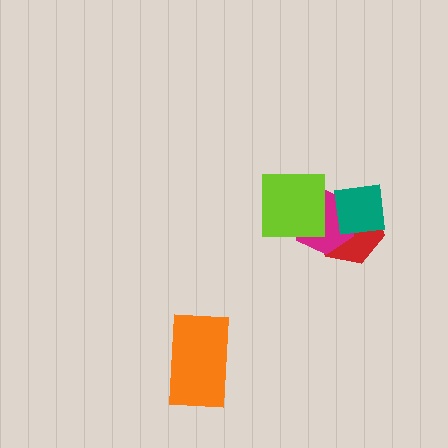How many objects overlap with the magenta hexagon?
3 objects overlap with the magenta hexagon.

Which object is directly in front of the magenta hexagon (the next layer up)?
The teal square is directly in front of the magenta hexagon.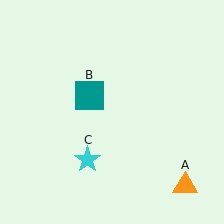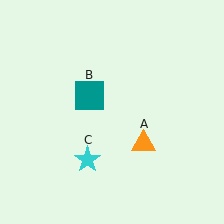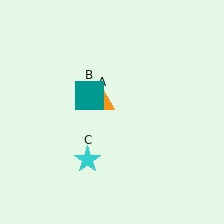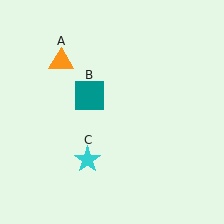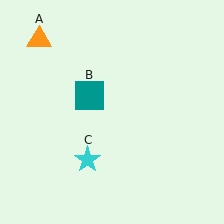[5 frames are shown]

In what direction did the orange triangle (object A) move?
The orange triangle (object A) moved up and to the left.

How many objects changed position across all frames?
1 object changed position: orange triangle (object A).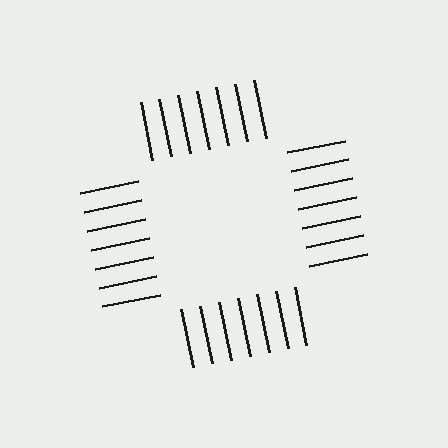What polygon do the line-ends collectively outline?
An illusory square — the line segments terminate on its edges but no continuous stroke is drawn.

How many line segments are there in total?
28 — 7 along each of the 4 edges.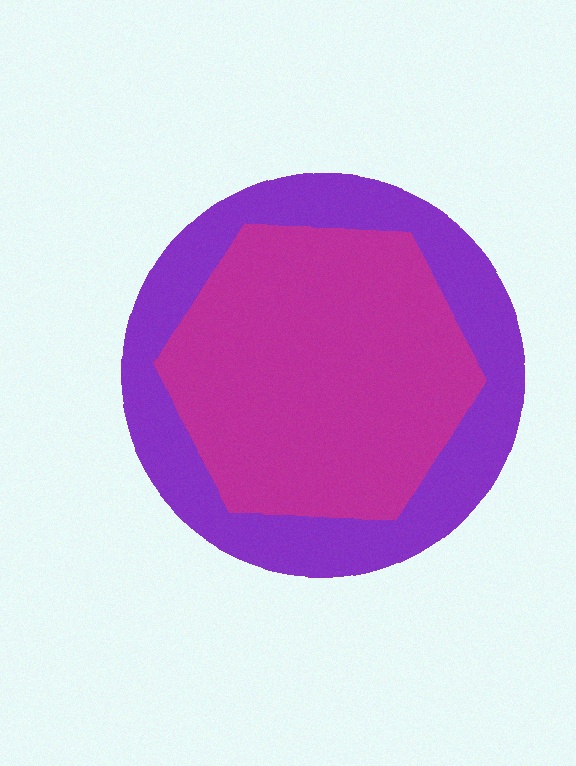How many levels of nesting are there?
2.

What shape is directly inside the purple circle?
The magenta hexagon.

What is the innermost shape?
The magenta hexagon.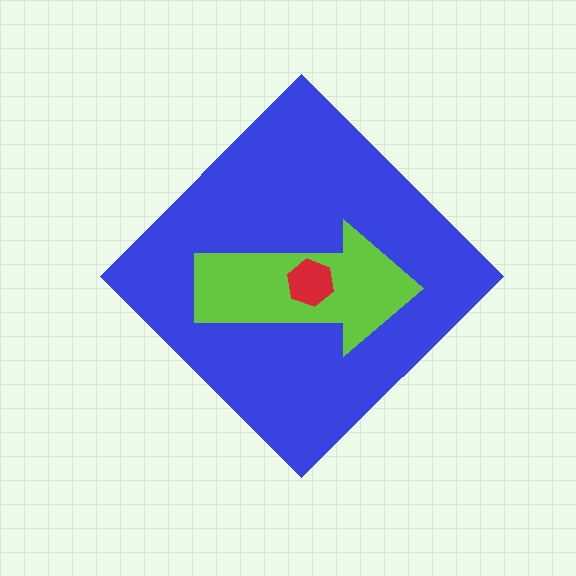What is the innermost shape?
The red hexagon.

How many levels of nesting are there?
3.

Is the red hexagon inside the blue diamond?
Yes.